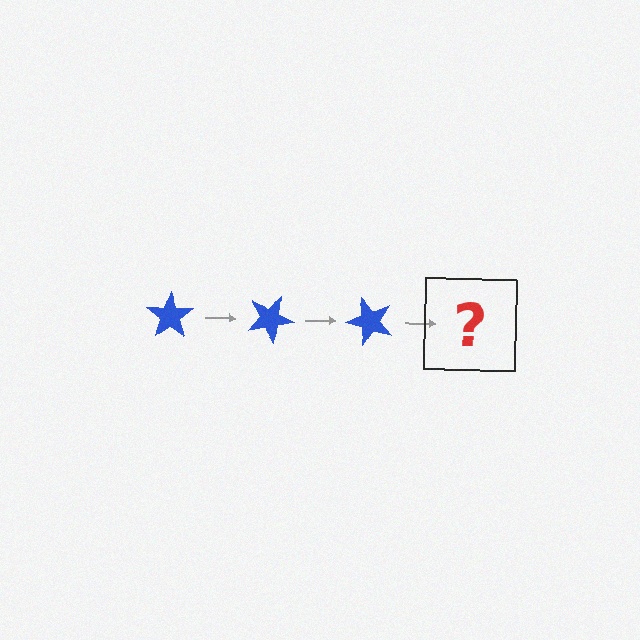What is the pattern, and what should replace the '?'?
The pattern is that the star rotates 25 degrees each step. The '?' should be a blue star rotated 75 degrees.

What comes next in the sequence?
The next element should be a blue star rotated 75 degrees.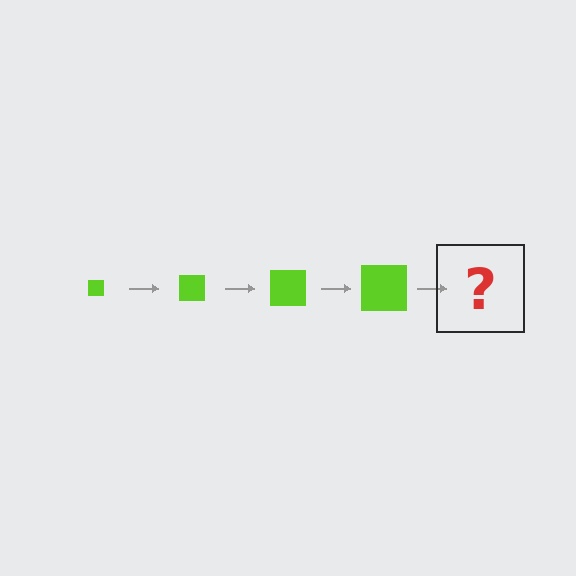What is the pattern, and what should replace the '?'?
The pattern is that the square gets progressively larger each step. The '?' should be a lime square, larger than the previous one.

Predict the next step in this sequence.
The next step is a lime square, larger than the previous one.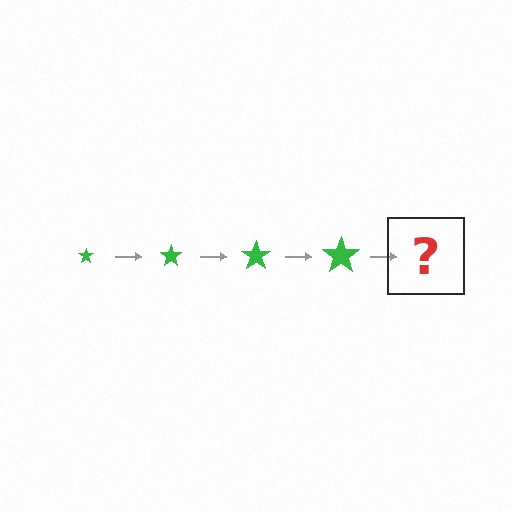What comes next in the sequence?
The next element should be a green star, larger than the previous one.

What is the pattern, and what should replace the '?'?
The pattern is that the star gets progressively larger each step. The '?' should be a green star, larger than the previous one.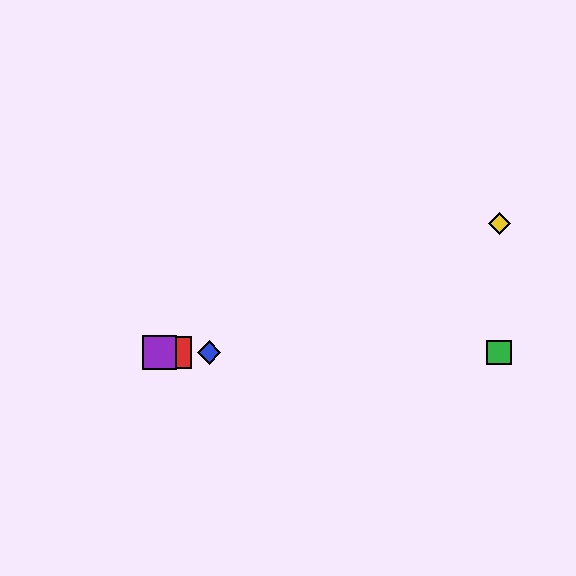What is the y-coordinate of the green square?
The green square is at y≈353.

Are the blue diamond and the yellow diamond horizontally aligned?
No, the blue diamond is at y≈353 and the yellow diamond is at y≈223.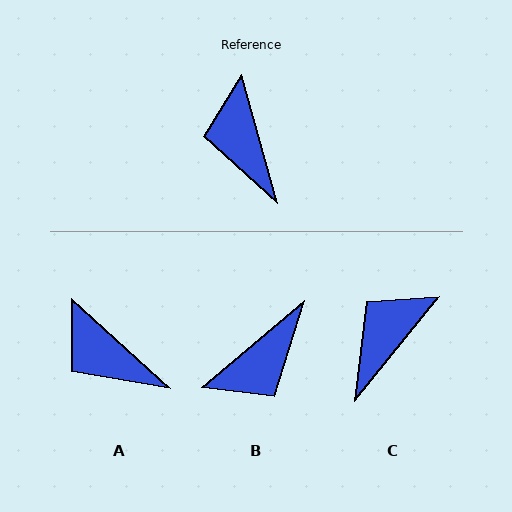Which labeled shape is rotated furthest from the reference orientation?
B, about 115 degrees away.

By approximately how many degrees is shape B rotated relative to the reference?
Approximately 115 degrees counter-clockwise.